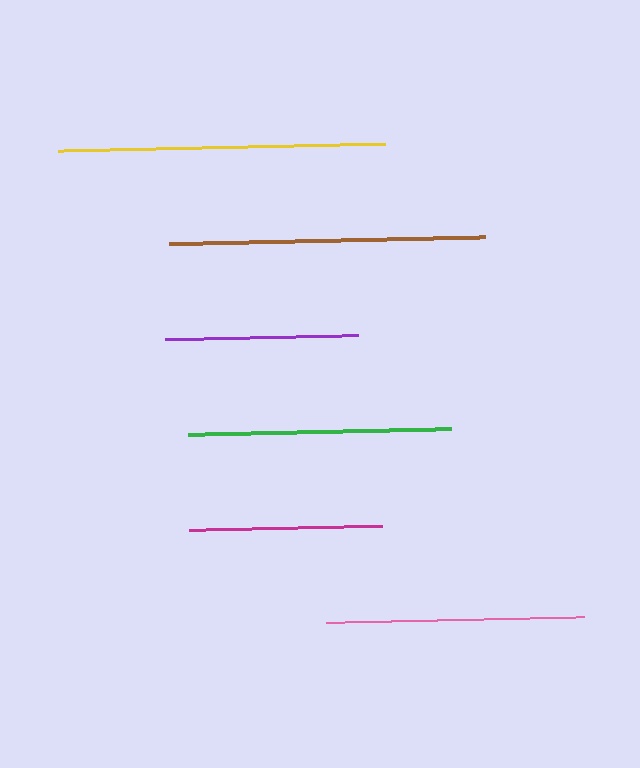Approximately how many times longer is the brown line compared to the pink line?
The brown line is approximately 1.2 times the length of the pink line.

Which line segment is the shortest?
The purple line is the shortest at approximately 193 pixels.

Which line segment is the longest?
The yellow line is the longest at approximately 327 pixels.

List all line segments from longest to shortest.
From longest to shortest: yellow, brown, green, pink, magenta, purple.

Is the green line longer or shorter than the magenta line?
The green line is longer than the magenta line.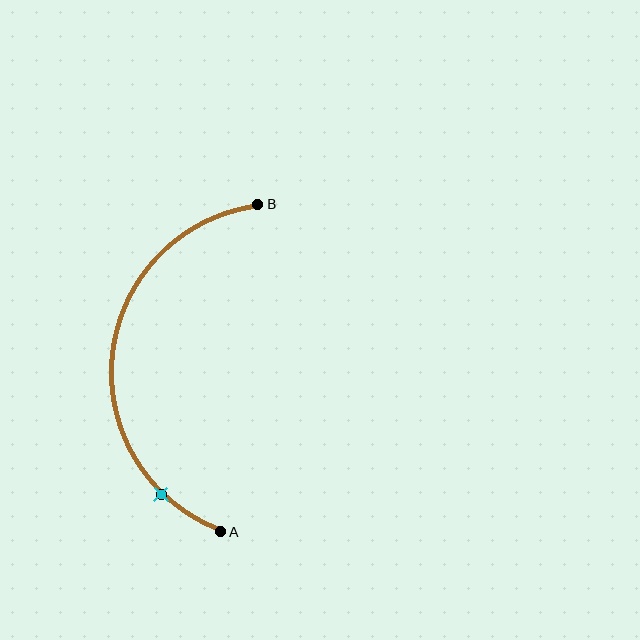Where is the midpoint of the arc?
The arc midpoint is the point on the curve farthest from the straight line joining A and B. It sits to the left of that line.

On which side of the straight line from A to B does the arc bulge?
The arc bulges to the left of the straight line connecting A and B.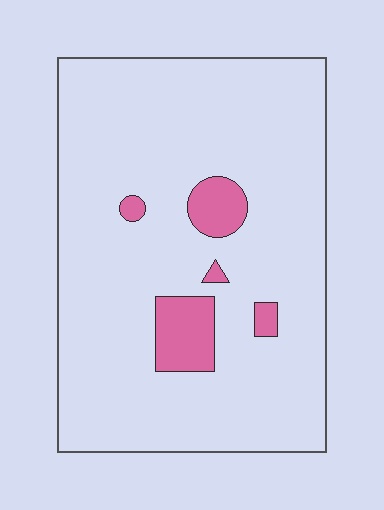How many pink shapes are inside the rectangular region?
5.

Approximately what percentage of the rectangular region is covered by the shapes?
Approximately 10%.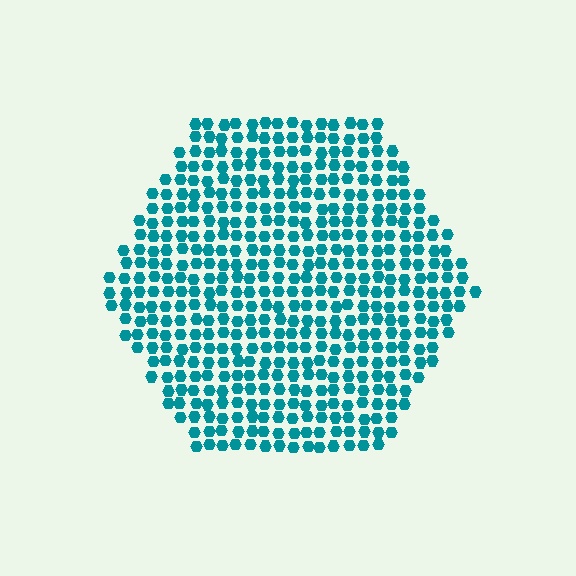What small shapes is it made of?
It is made of small hexagons.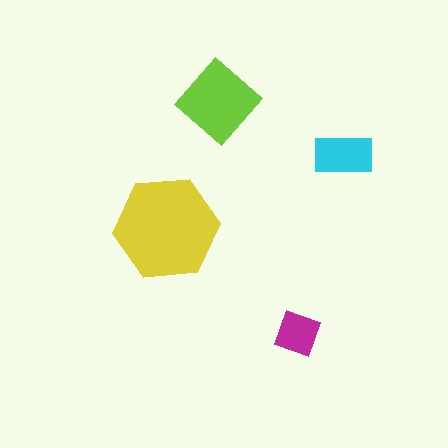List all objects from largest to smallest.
The yellow hexagon, the lime diamond, the cyan rectangle, the magenta diamond.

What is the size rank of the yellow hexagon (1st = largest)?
1st.